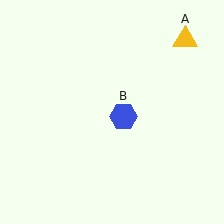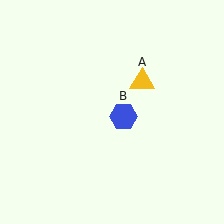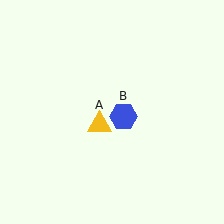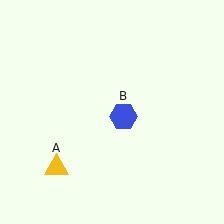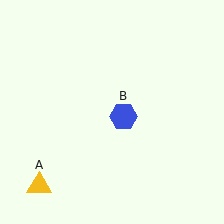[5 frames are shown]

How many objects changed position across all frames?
1 object changed position: yellow triangle (object A).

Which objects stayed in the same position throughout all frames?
Blue hexagon (object B) remained stationary.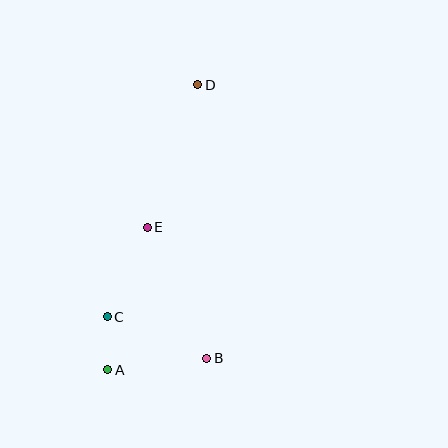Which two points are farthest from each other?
Points A and D are farthest from each other.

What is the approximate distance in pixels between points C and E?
The distance between C and E is approximately 98 pixels.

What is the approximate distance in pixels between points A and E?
The distance between A and E is approximately 148 pixels.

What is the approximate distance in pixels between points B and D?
The distance between B and D is approximately 274 pixels.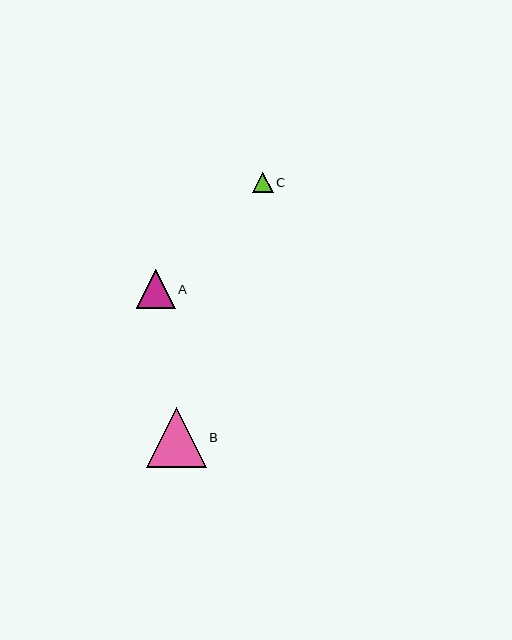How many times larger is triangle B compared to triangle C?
Triangle B is approximately 2.9 times the size of triangle C.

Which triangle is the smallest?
Triangle C is the smallest with a size of approximately 21 pixels.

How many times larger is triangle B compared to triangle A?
Triangle B is approximately 1.6 times the size of triangle A.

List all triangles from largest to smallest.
From largest to smallest: B, A, C.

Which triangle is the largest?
Triangle B is the largest with a size of approximately 60 pixels.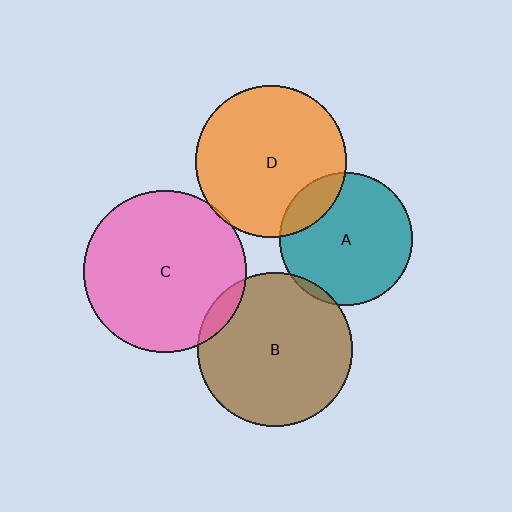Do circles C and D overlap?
Yes.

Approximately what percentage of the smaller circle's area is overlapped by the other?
Approximately 5%.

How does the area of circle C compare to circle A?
Approximately 1.5 times.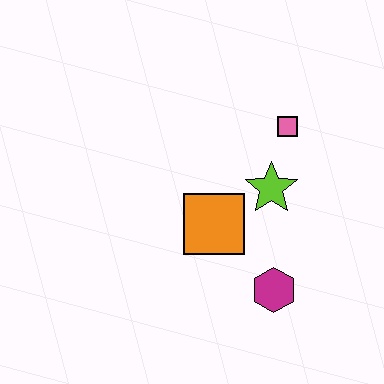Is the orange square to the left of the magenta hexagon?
Yes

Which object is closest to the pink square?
The lime star is closest to the pink square.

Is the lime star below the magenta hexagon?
No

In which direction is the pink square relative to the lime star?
The pink square is above the lime star.